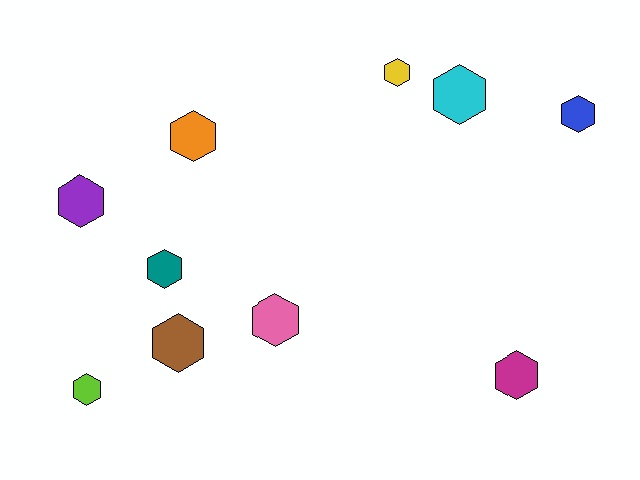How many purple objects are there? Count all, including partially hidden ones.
There is 1 purple object.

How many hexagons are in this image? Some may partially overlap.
There are 10 hexagons.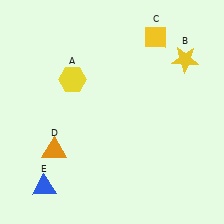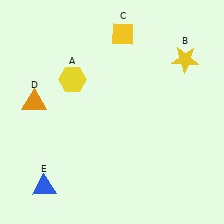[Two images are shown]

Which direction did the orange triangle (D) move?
The orange triangle (D) moved up.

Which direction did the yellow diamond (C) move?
The yellow diamond (C) moved left.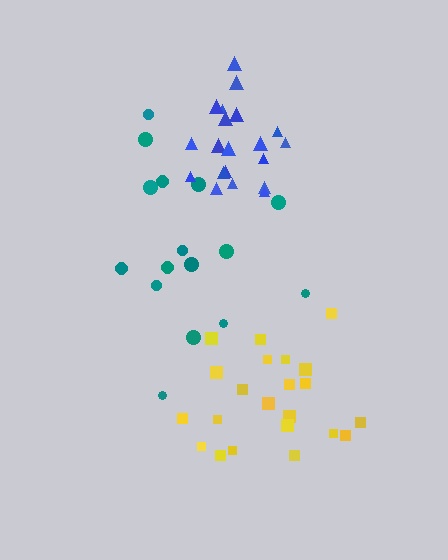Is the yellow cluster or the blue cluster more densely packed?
Blue.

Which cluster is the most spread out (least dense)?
Teal.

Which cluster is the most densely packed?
Blue.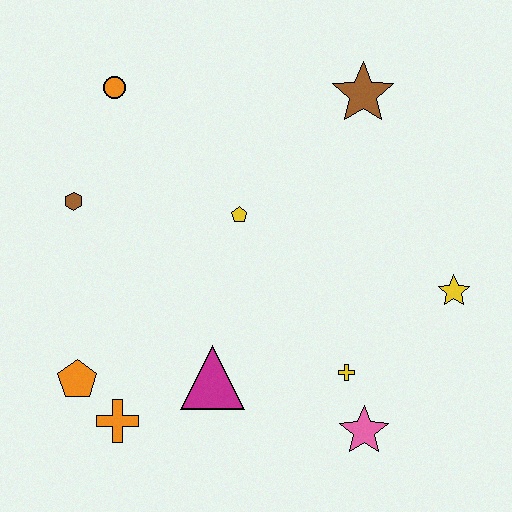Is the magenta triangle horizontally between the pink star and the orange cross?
Yes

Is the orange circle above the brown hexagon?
Yes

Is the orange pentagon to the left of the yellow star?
Yes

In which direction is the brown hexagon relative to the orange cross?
The brown hexagon is above the orange cross.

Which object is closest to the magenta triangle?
The orange cross is closest to the magenta triangle.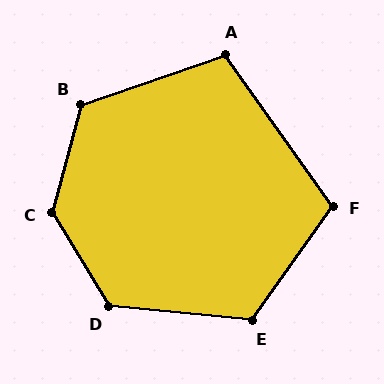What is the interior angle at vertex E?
Approximately 120 degrees (obtuse).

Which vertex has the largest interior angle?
C, at approximately 134 degrees.